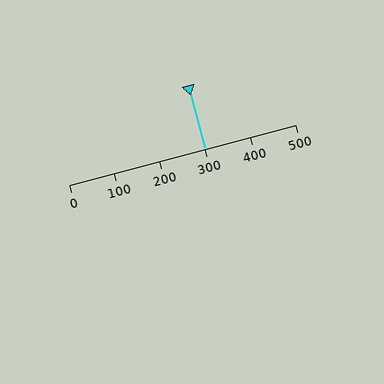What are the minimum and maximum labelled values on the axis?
The axis runs from 0 to 500.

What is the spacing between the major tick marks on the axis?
The major ticks are spaced 100 apart.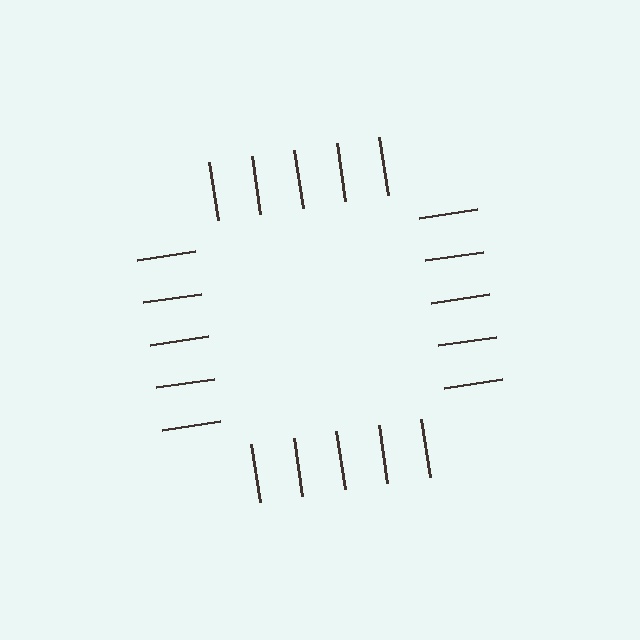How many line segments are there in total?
20 — 5 along each of the 4 edges.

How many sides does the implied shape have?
4 sides — the line-ends trace a square.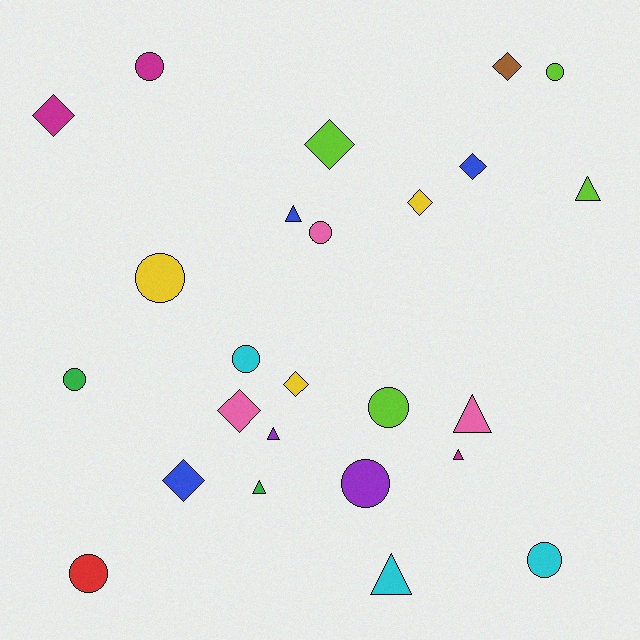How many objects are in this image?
There are 25 objects.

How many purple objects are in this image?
There are 2 purple objects.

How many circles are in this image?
There are 10 circles.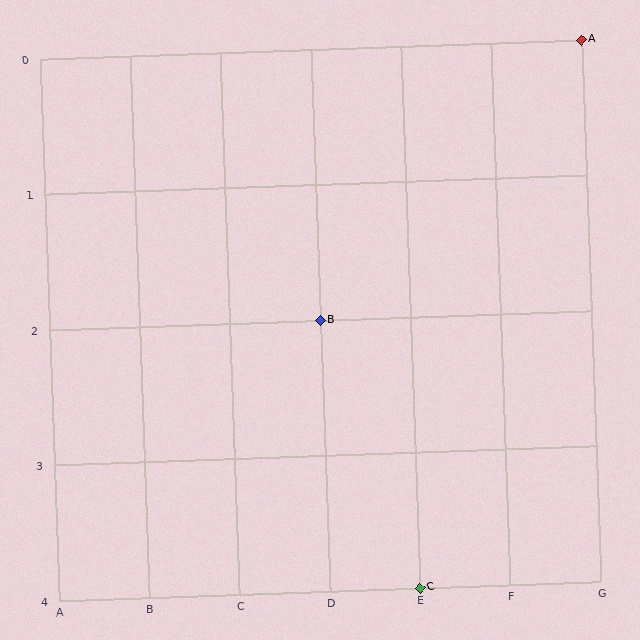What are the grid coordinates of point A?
Point A is at grid coordinates (G, 0).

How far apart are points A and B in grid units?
Points A and B are 3 columns and 2 rows apart (about 3.6 grid units diagonally).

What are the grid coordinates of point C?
Point C is at grid coordinates (E, 4).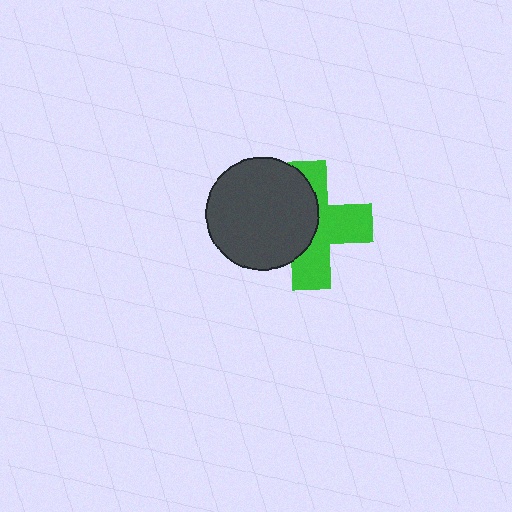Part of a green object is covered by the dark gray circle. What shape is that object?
It is a cross.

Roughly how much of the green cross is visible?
About half of it is visible (roughly 54%).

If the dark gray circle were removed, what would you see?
You would see the complete green cross.